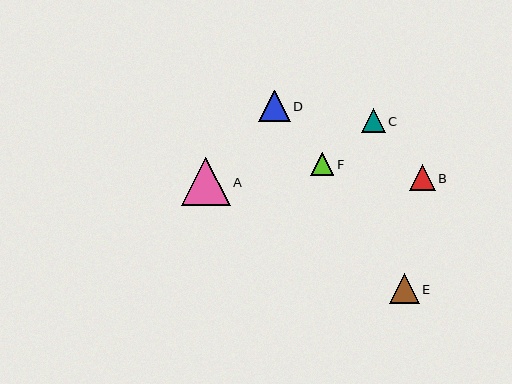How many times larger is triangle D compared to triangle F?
Triangle D is approximately 1.4 times the size of triangle F.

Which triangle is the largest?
Triangle A is the largest with a size of approximately 49 pixels.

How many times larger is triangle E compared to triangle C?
Triangle E is approximately 1.2 times the size of triangle C.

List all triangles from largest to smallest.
From largest to smallest: A, D, E, B, C, F.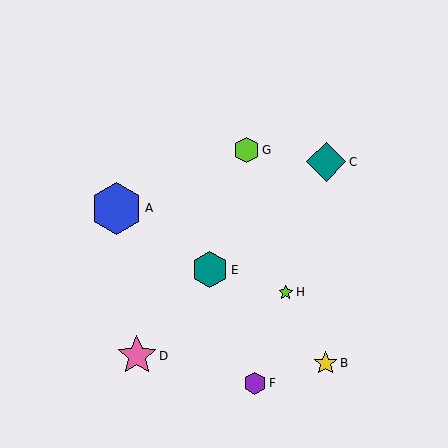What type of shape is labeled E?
Shape E is a teal hexagon.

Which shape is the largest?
The blue hexagon (labeled A) is the largest.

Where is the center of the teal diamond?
The center of the teal diamond is at (326, 162).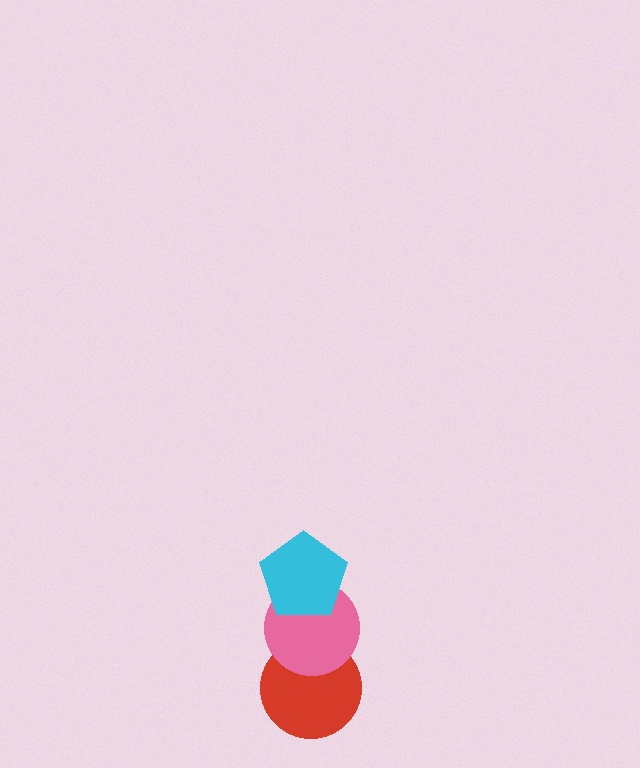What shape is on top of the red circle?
The pink circle is on top of the red circle.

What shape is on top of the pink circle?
The cyan pentagon is on top of the pink circle.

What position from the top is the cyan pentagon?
The cyan pentagon is 1st from the top.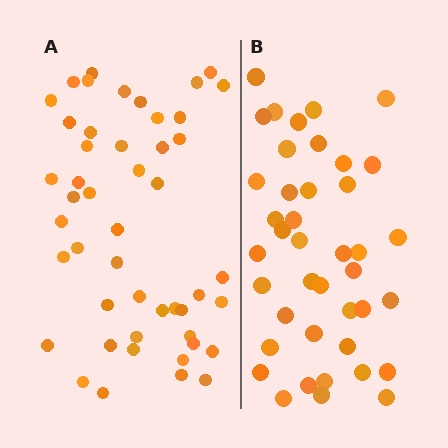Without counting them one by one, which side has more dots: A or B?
Region A (the left region) has more dots.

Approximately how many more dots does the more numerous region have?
Region A has roughly 8 or so more dots than region B.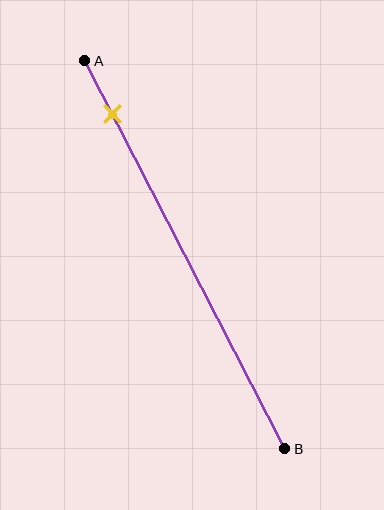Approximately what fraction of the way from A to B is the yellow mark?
The yellow mark is approximately 15% of the way from A to B.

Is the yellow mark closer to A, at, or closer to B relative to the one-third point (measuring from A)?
The yellow mark is closer to point A than the one-third point of segment AB.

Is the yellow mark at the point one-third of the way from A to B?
No, the mark is at about 15% from A, not at the 33% one-third point.